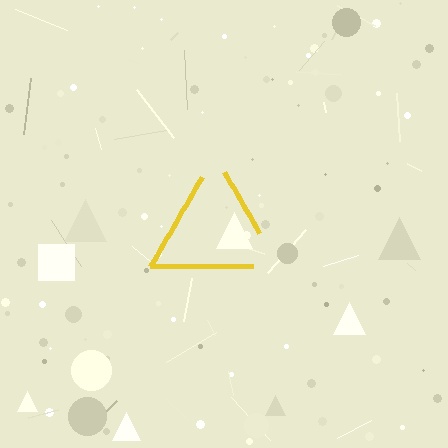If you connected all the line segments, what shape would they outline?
They would outline a triangle.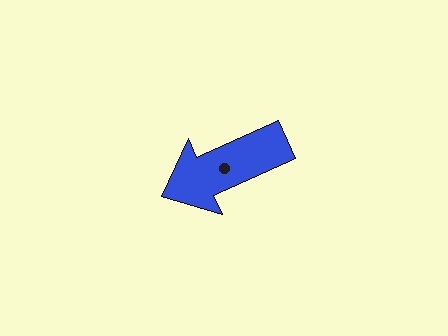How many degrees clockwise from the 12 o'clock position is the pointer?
Approximately 246 degrees.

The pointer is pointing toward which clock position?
Roughly 8 o'clock.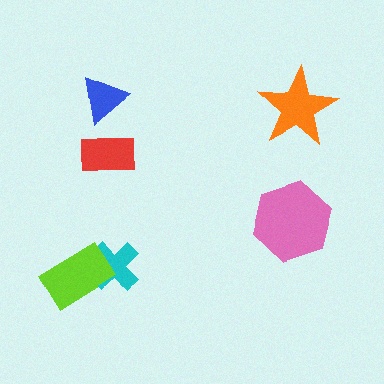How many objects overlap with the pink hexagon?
0 objects overlap with the pink hexagon.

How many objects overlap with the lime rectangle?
1 object overlaps with the lime rectangle.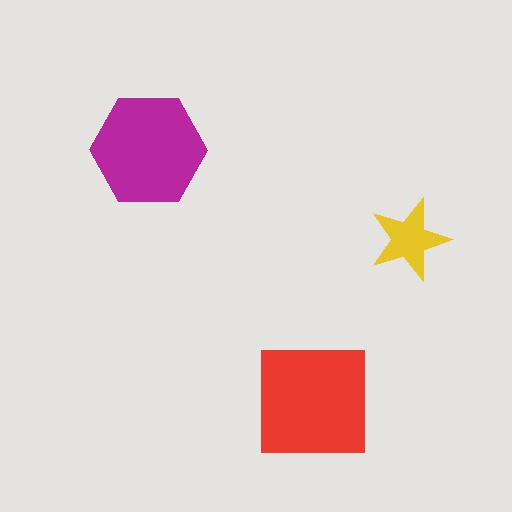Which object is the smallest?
The yellow star.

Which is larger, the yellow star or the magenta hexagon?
The magenta hexagon.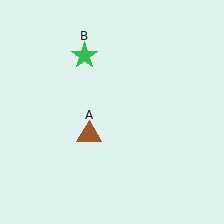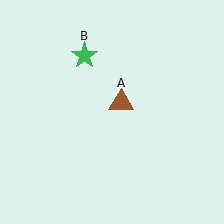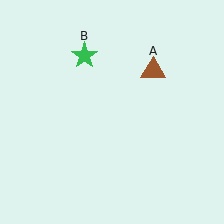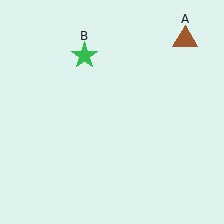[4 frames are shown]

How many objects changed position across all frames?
1 object changed position: brown triangle (object A).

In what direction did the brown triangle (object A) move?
The brown triangle (object A) moved up and to the right.